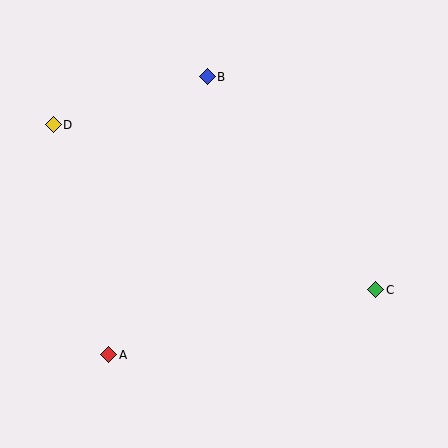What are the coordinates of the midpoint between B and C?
The midpoint between B and C is at (292, 183).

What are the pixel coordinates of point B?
Point B is at (207, 77).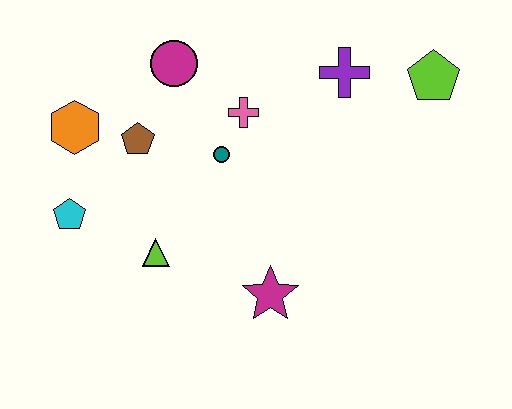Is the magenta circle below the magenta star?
No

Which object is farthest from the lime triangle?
The lime pentagon is farthest from the lime triangle.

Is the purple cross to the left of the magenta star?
No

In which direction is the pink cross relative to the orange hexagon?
The pink cross is to the right of the orange hexagon.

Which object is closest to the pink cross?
The teal circle is closest to the pink cross.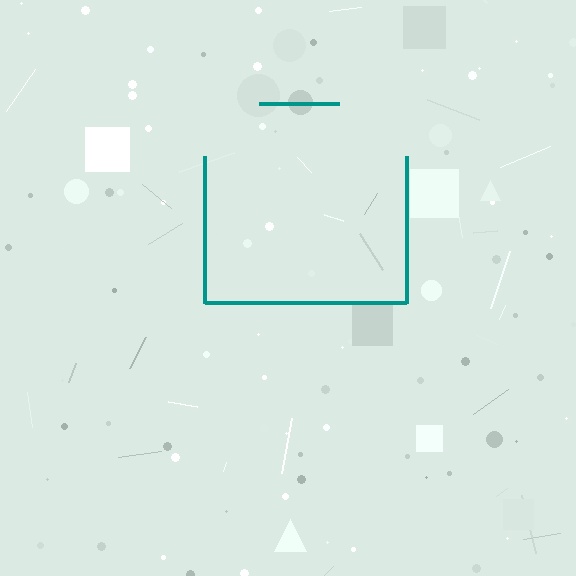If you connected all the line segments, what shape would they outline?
They would outline a square.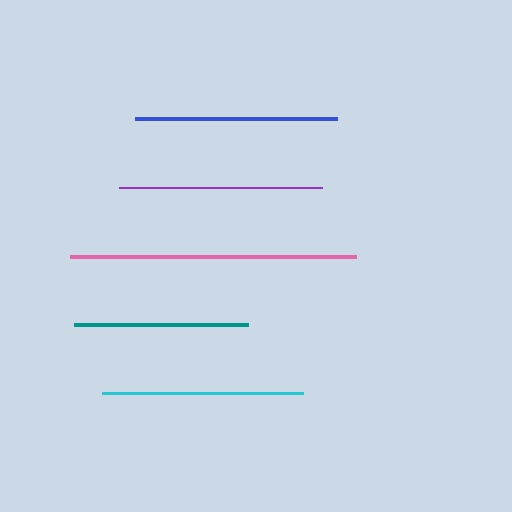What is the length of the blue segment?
The blue segment is approximately 202 pixels long.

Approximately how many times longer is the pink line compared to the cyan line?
The pink line is approximately 1.4 times the length of the cyan line.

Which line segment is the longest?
The pink line is the longest at approximately 286 pixels.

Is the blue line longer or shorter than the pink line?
The pink line is longer than the blue line.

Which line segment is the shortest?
The teal line is the shortest at approximately 173 pixels.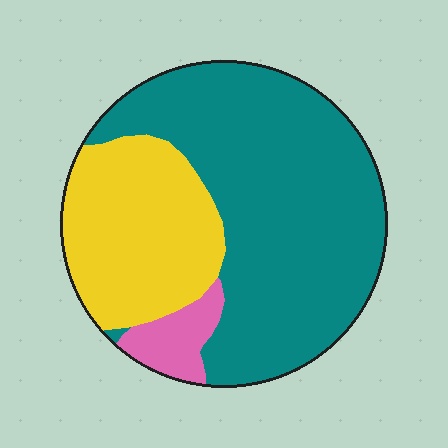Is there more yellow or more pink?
Yellow.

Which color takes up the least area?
Pink, at roughly 5%.